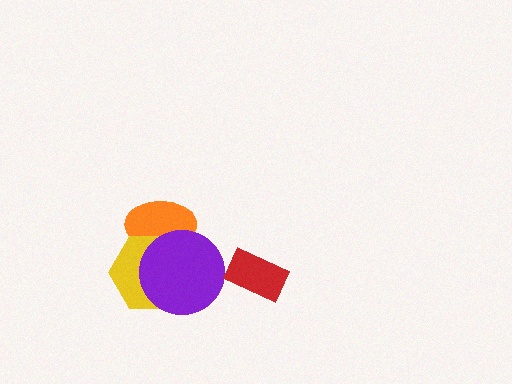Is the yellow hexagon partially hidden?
Yes, it is partially covered by another shape.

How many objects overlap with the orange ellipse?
2 objects overlap with the orange ellipse.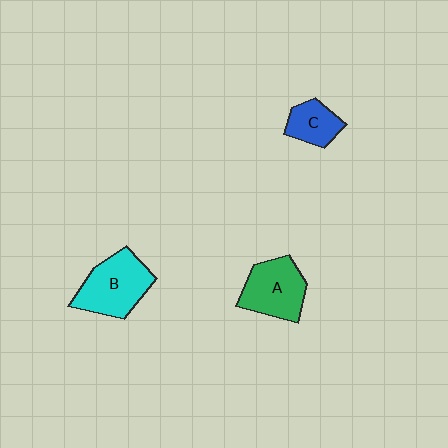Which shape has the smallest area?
Shape C (blue).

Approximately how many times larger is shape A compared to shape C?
Approximately 1.7 times.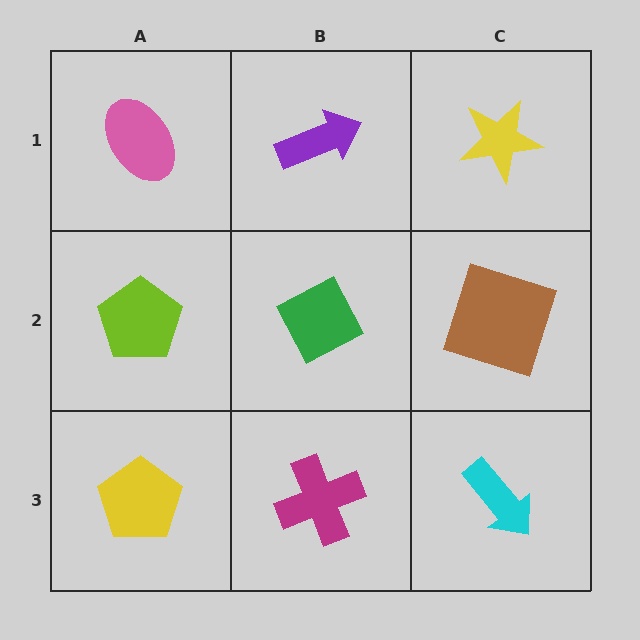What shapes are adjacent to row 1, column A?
A lime pentagon (row 2, column A), a purple arrow (row 1, column B).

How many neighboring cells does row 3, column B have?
3.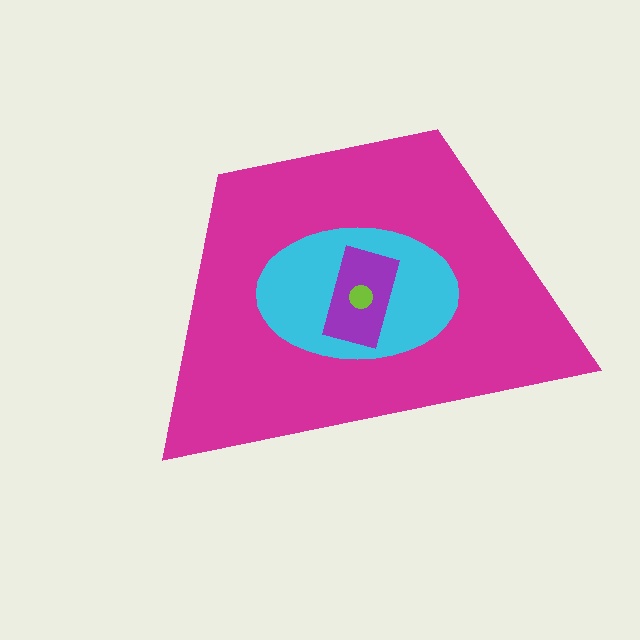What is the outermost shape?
The magenta trapezoid.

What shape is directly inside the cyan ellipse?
The purple rectangle.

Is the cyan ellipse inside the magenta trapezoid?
Yes.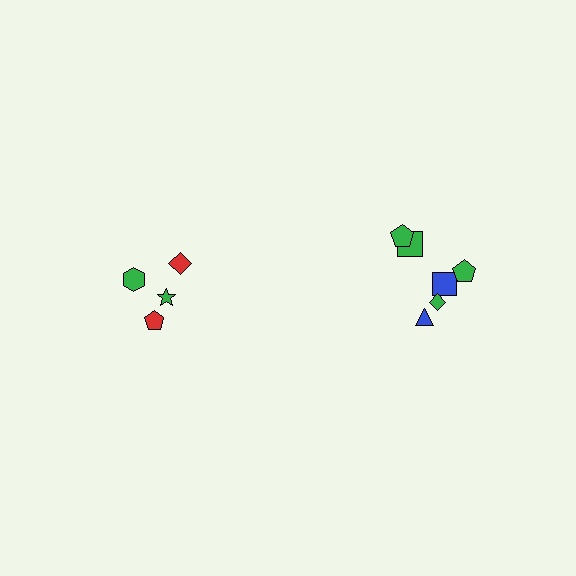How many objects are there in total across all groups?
There are 10 objects.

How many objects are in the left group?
There are 4 objects.